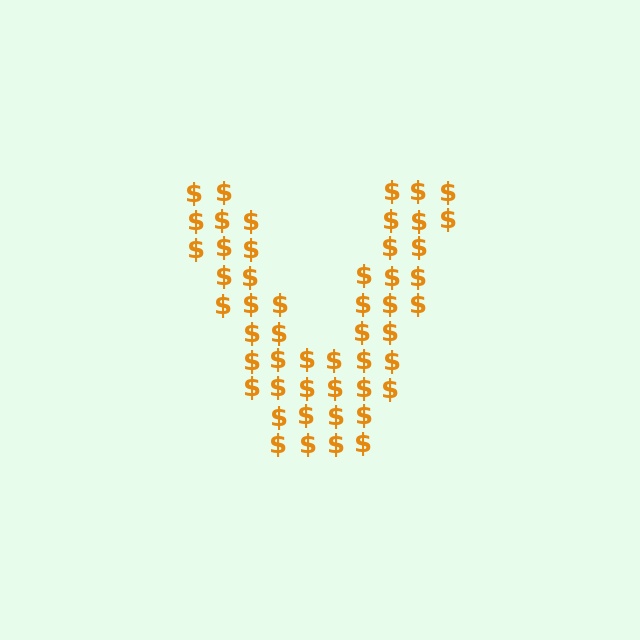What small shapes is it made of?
It is made of small dollar signs.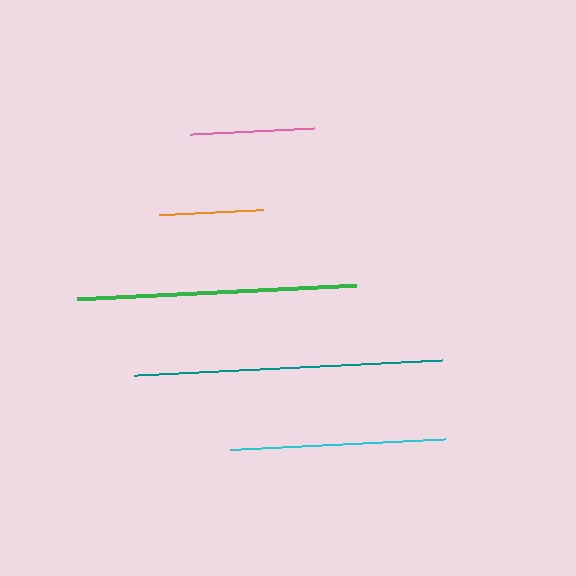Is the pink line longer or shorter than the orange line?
The pink line is longer than the orange line.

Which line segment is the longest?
The teal line is the longest at approximately 308 pixels.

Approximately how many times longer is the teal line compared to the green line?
The teal line is approximately 1.1 times the length of the green line.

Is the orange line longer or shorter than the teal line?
The teal line is longer than the orange line.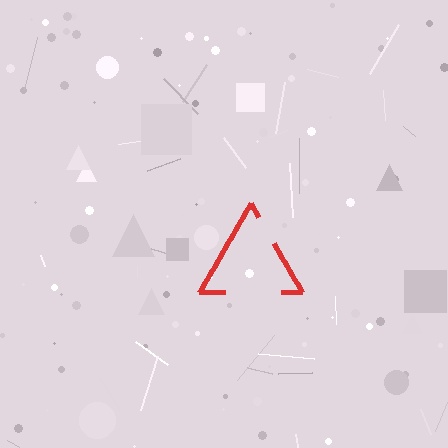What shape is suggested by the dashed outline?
The dashed outline suggests a triangle.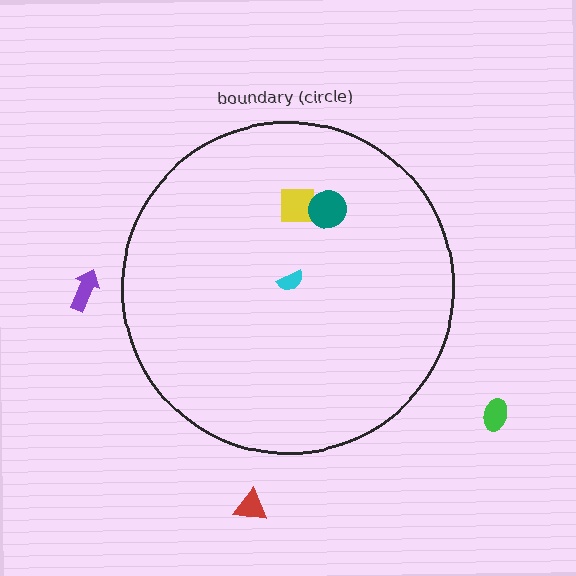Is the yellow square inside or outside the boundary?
Inside.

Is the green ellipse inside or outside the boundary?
Outside.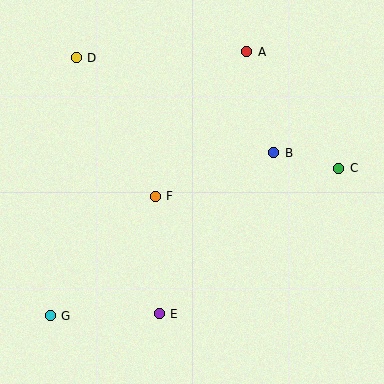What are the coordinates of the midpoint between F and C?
The midpoint between F and C is at (247, 182).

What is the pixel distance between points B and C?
The distance between B and C is 67 pixels.